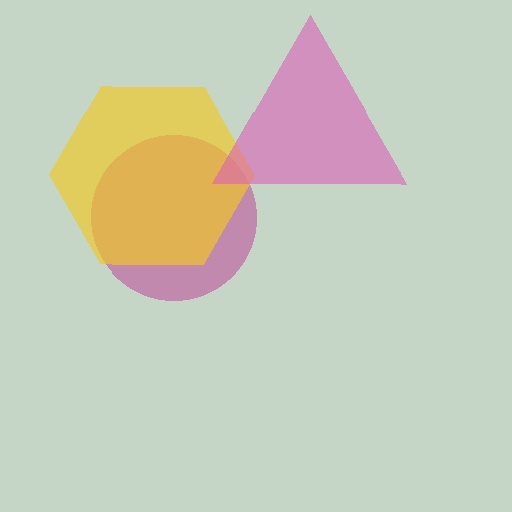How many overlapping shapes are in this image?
There are 3 overlapping shapes in the image.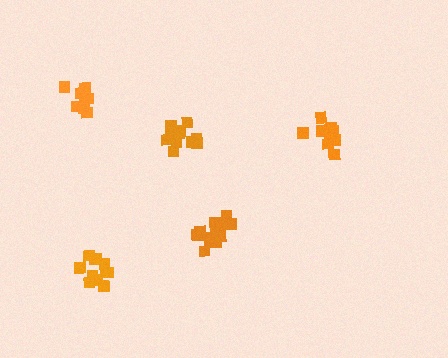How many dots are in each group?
Group 1: 9 dots, Group 2: 10 dots, Group 3: 11 dots, Group 4: 11 dots, Group 5: 14 dots (55 total).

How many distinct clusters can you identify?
There are 5 distinct clusters.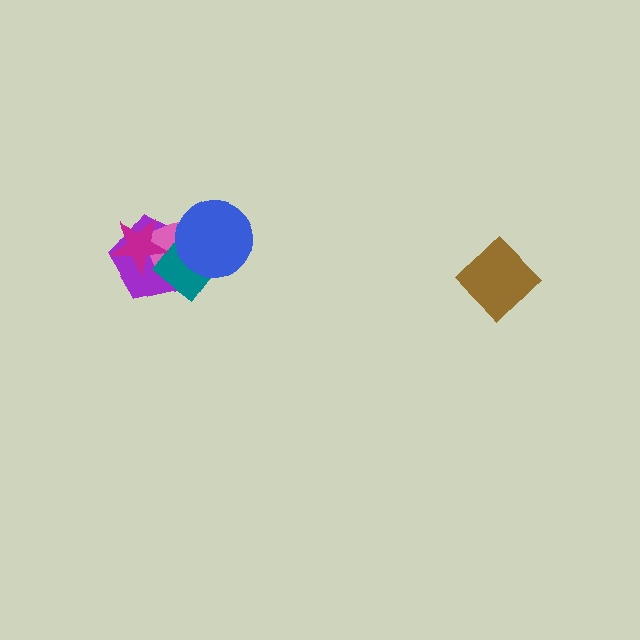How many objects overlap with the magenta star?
2 objects overlap with the magenta star.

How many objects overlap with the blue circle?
3 objects overlap with the blue circle.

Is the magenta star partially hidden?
No, no other shape covers it.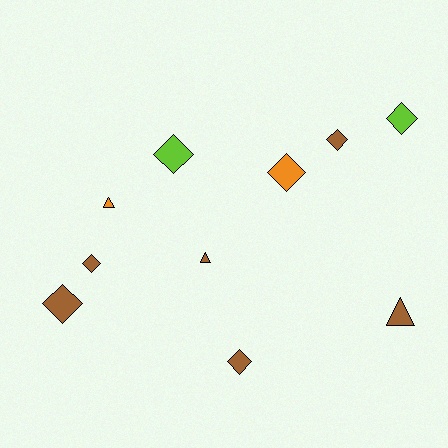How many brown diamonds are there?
There are 4 brown diamonds.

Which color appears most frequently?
Brown, with 6 objects.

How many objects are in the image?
There are 10 objects.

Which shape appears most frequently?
Diamond, with 7 objects.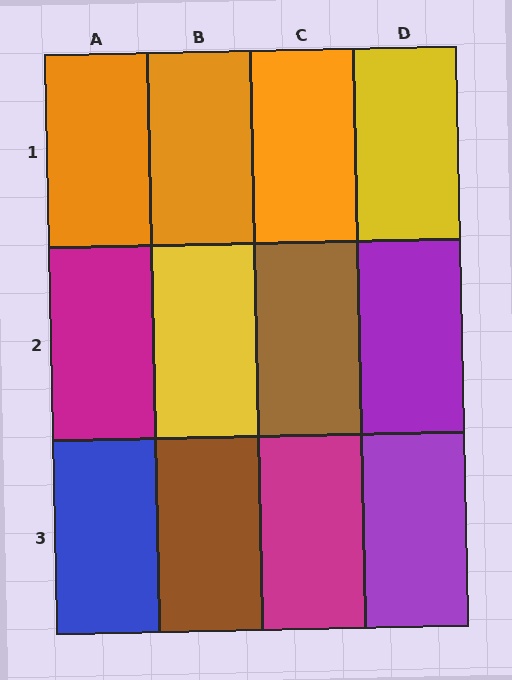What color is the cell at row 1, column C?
Orange.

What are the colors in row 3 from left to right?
Blue, brown, magenta, purple.